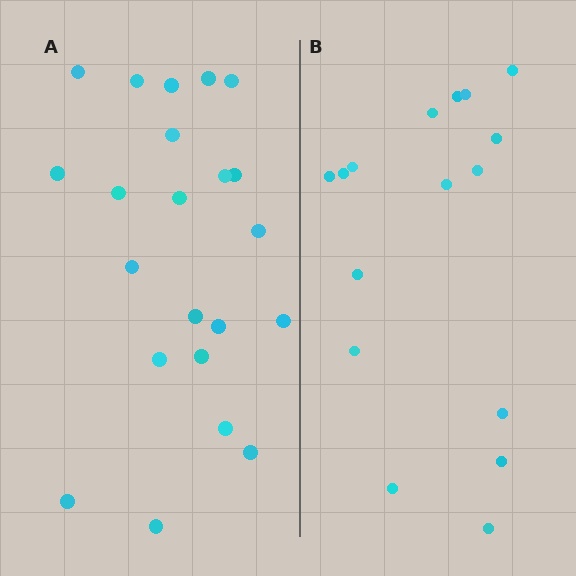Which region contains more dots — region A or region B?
Region A (the left region) has more dots.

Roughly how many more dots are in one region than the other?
Region A has about 6 more dots than region B.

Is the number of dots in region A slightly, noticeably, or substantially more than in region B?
Region A has noticeably more, but not dramatically so. The ratio is roughly 1.4 to 1.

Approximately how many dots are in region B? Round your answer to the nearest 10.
About 20 dots. (The exact count is 16, which rounds to 20.)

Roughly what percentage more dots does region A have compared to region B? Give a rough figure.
About 40% more.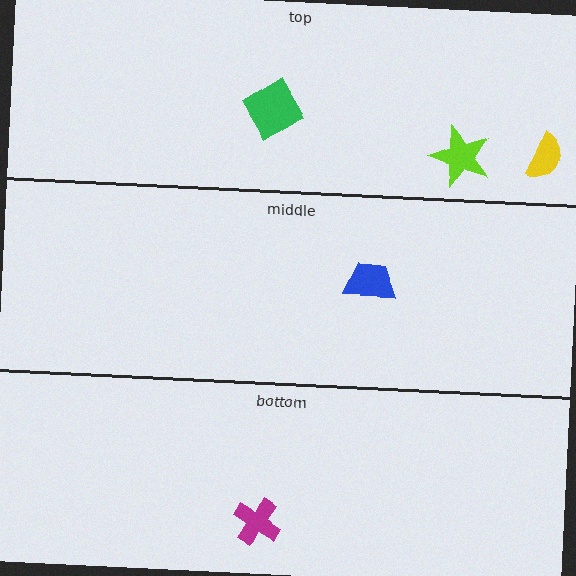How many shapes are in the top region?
3.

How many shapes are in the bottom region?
1.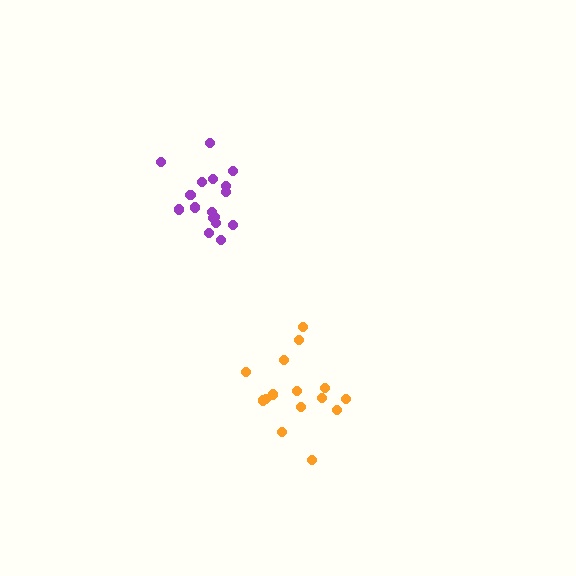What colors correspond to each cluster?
The clusters are colored: orange, purple.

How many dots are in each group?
Group 1: 15 dots, Group 2: 17 dots (32 total).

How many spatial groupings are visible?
There are 2 spatial groupings.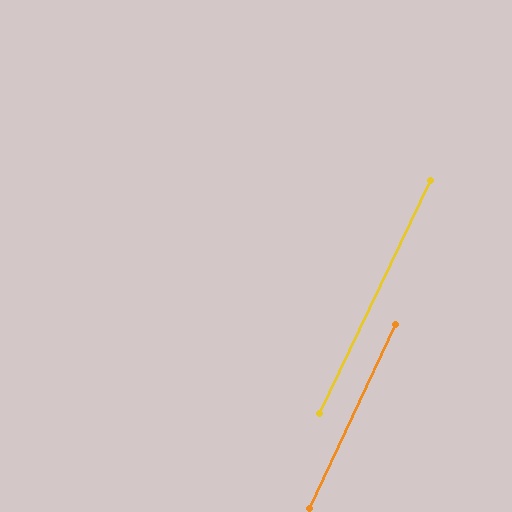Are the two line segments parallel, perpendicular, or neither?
Parallel — their directions differ by only 0.4°.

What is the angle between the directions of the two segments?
Approximately 0 degrees.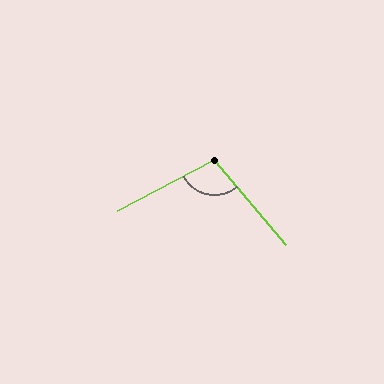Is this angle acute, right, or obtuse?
It is obtuse.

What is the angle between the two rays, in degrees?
Approximately 103 degrees.